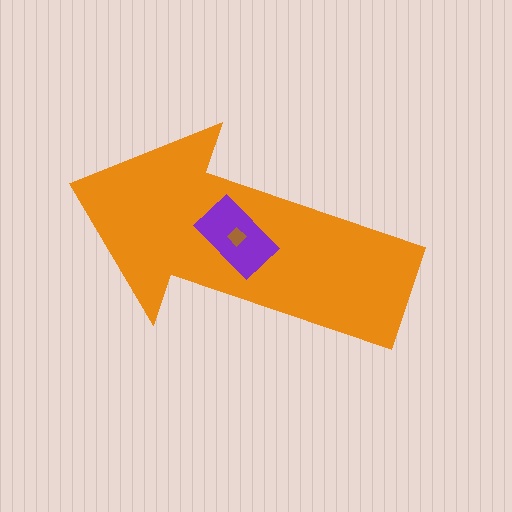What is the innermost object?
The brown diamond.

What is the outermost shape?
The orange arrow.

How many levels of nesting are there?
3.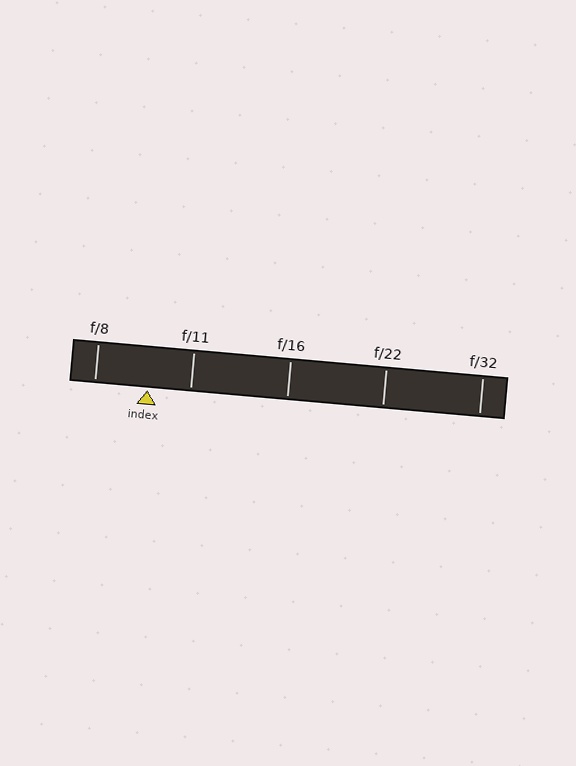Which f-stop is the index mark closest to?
The index mark is closest to f/11.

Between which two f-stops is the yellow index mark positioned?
The index mark is between f/8 and f/11.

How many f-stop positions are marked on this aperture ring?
There are 5 f-stop positions marked.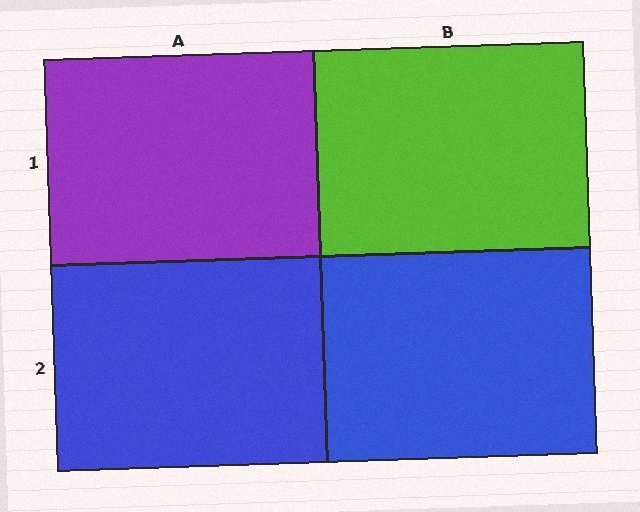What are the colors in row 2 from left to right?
Blue, blue.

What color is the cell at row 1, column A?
Purple.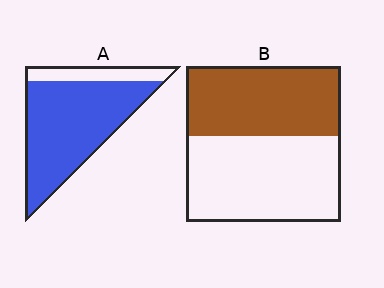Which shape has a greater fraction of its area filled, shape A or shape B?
Shape A.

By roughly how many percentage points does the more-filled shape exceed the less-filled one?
By roughly 35 percentage points (A over B).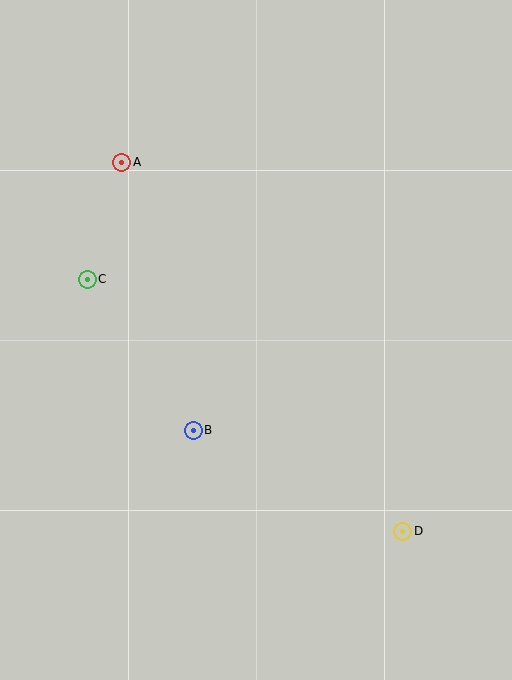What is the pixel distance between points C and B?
The distance between C and B is 184 pixels.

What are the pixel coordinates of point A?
Point A is at (122, 162).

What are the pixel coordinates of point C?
Point C is at (87, 279).